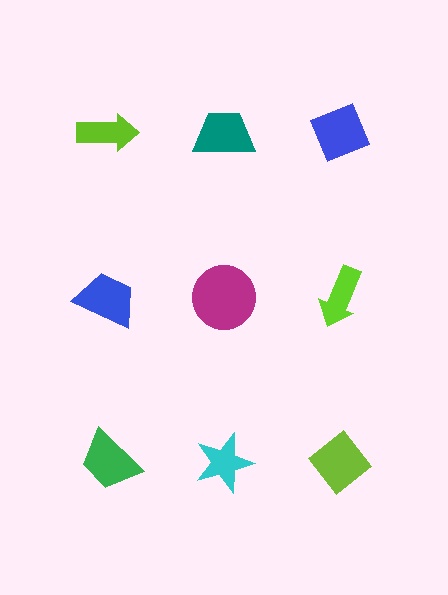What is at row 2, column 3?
A lime arrow.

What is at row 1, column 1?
A lime arrow.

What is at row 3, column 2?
A cyan star.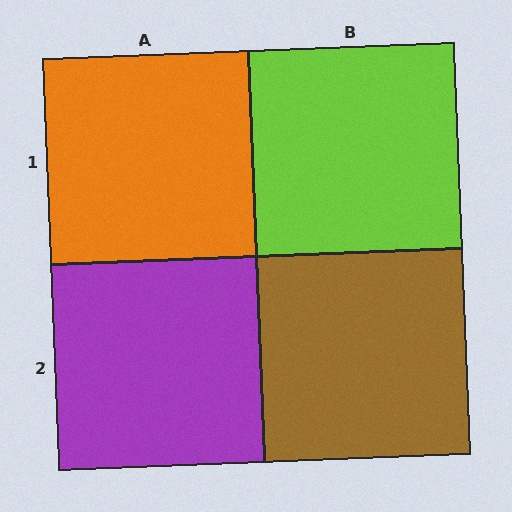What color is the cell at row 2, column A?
Purple.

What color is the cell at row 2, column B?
Brown.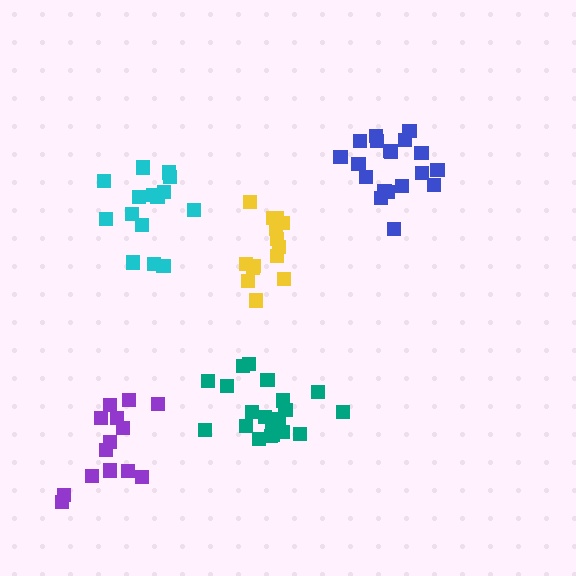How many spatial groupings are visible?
There are 5 spatial groupings.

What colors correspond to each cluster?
The clusters are colored: teal, blue, cyan, yellow, purple.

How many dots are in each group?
Group 1: 20 dots, Group 2: 20 dots, Group 3: 15 dots, Group 4: 14 dots, Group 5: 14 dots (83 total).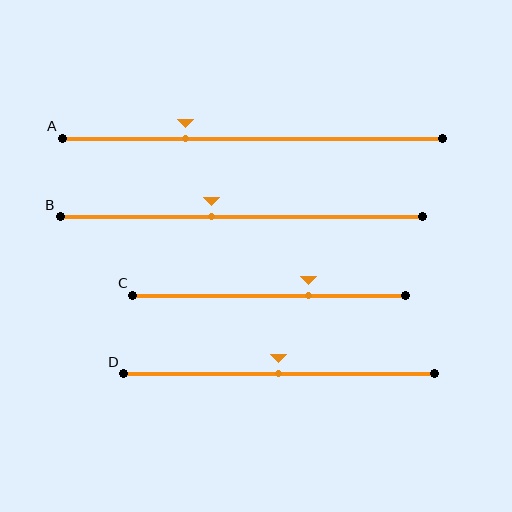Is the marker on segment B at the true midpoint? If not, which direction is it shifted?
No, the marker on segment B is shifted to the left by about 8% of the segment length.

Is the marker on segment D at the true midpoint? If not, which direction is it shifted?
Yes, the marker on segment D is at the true midpoint.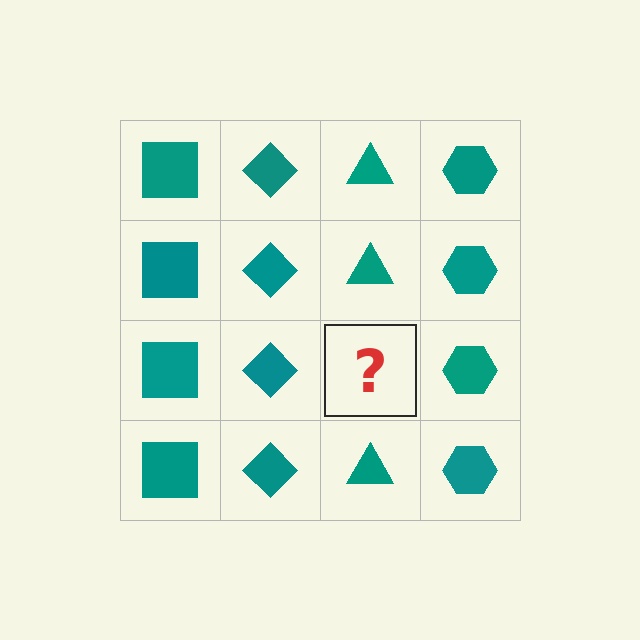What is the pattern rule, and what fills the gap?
The rule is that each column has a consistent shape. The gap should be filled with a teal triangle.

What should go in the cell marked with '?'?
The missing cell should contain a teal triangle.